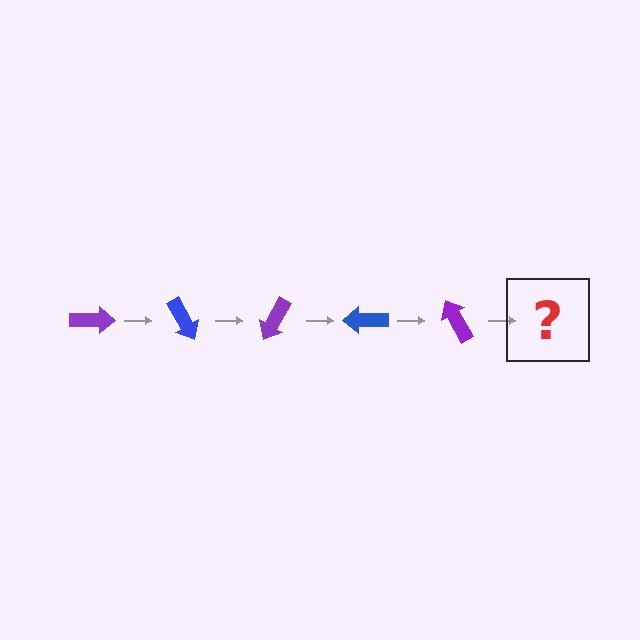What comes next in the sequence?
The next element should be a blue arrow, rotated 300 degrees from the start.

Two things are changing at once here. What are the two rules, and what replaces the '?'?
The two rules are that it rotates 60 degrees each step and the color cycles through purple and blue. The '?' should be a blue arrow, rotated 300 degrees from the start.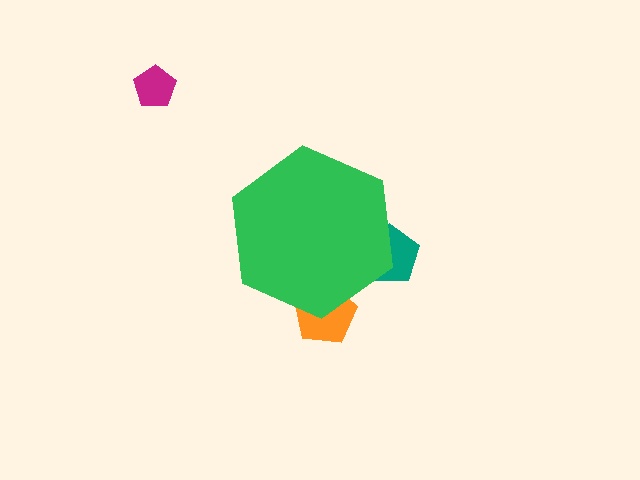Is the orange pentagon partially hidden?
Yes, the orange pentagon is partially hidden behind the green hexagon.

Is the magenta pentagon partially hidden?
No, the magenta pentagon is fully visible.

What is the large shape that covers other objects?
A green hexagon.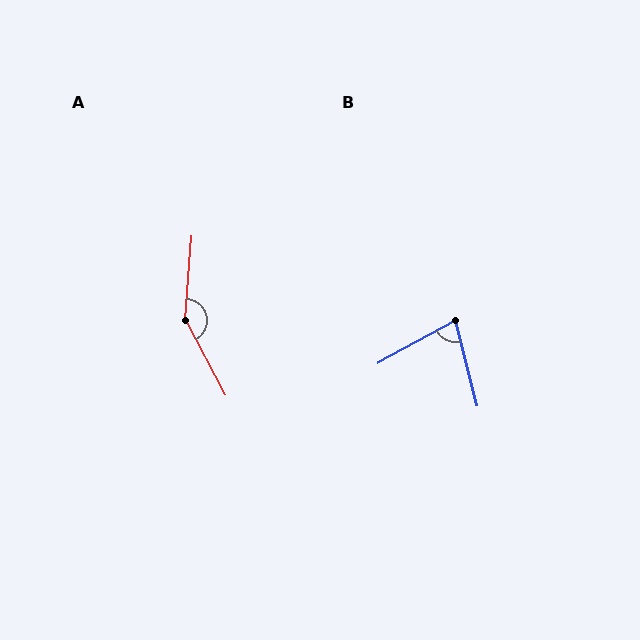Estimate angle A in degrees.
Approximately 148 degrees.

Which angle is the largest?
A, at approximately 148 degrees.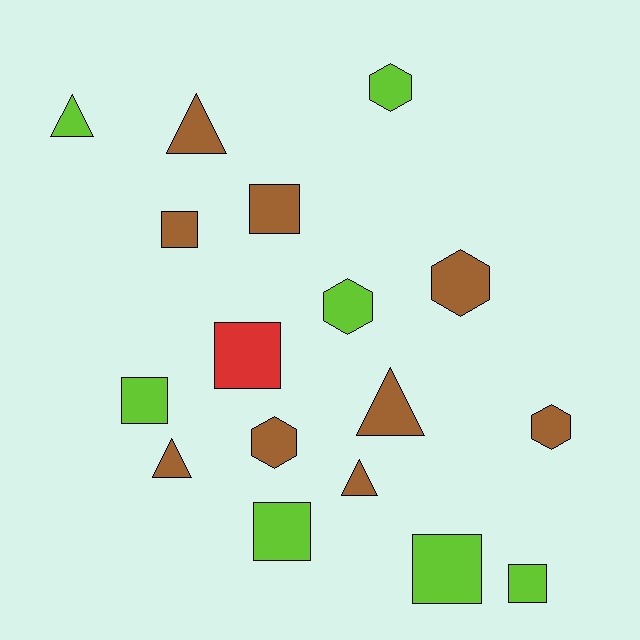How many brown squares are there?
There are 2 brown squares.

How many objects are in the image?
There are 17 objects.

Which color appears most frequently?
Brown, with 9 objects.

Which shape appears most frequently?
Square, with 7 objects.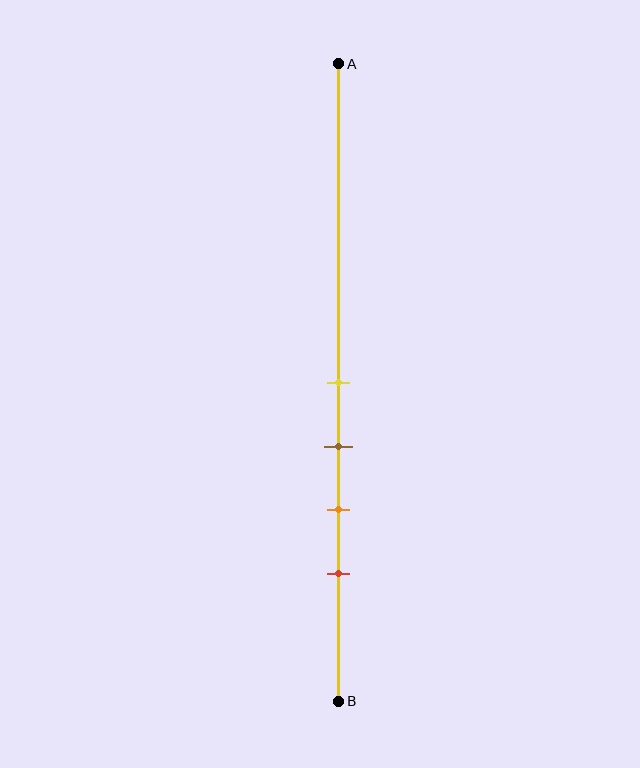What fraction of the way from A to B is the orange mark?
The orange mark is approximately 70% (0.7) of the way from A to B.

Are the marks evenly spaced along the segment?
Yes, the marks are approximately evenly spaced.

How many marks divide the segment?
There are 4 marks dividing the segment.